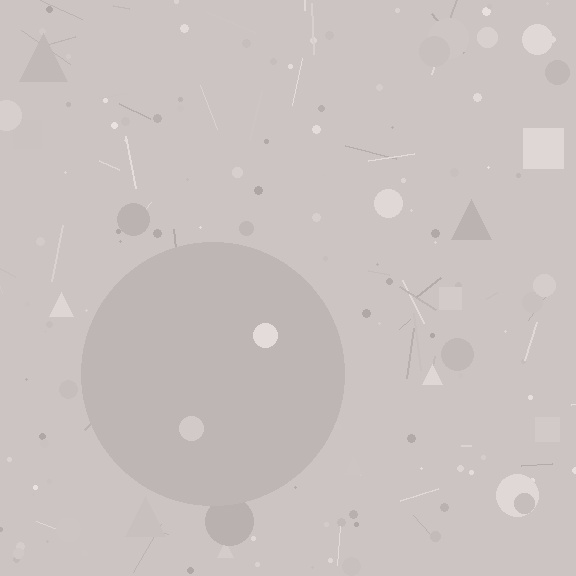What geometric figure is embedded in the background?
A circle is embedded in the background.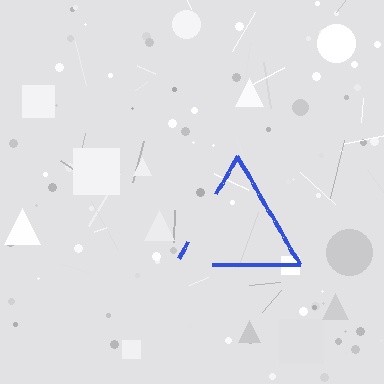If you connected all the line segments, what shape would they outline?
They would outline a triangle.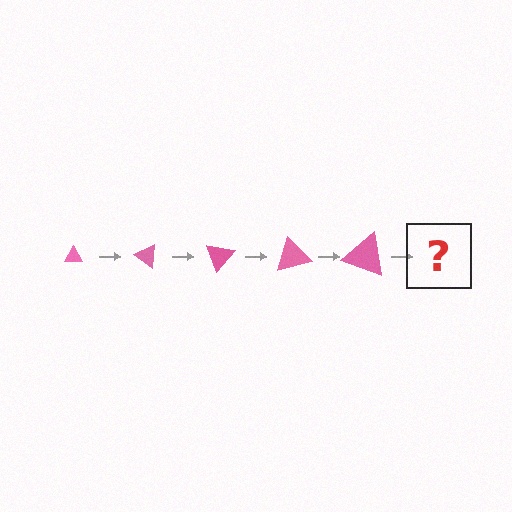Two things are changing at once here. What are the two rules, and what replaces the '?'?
The two rules are that the triangle grows larger each step and it rotates 35 degrees each step. The '?' should be a triangle, larger than the previous one and rotated 175 degrees from the start.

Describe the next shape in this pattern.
It should be a triangle, larger than the previous one and rotated 175 degrees from the start.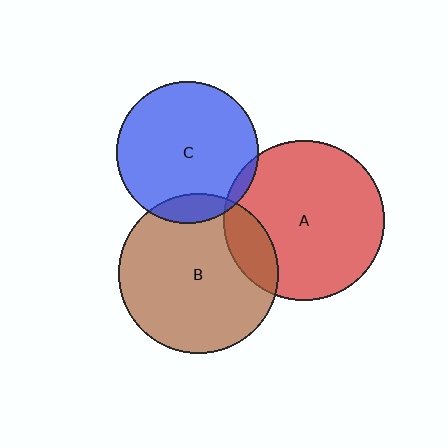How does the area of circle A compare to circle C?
Approximately 1.3 times.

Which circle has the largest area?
Circle A (red).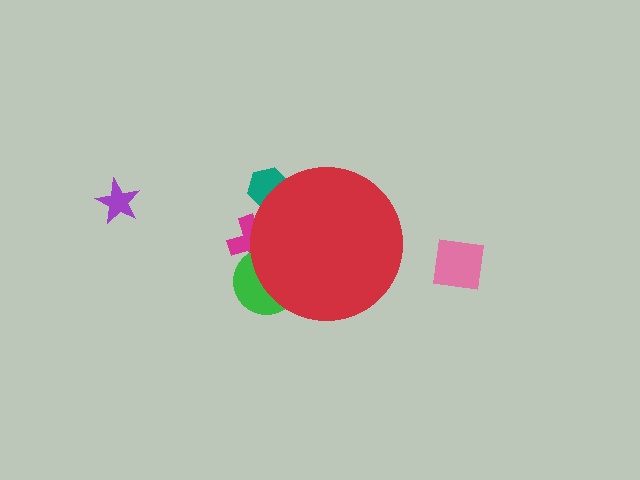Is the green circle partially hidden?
Yes, the green circle is partially hidden behind the red circle.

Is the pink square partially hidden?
No, the pink square is fully visible.